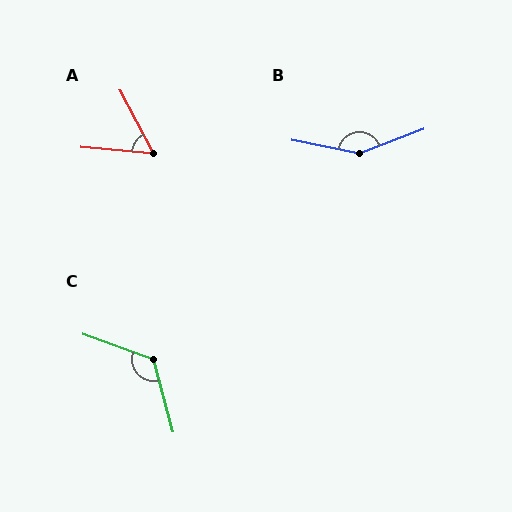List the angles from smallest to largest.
A (57°), C (125°), B (147°).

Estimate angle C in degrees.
Approximately 125 degrees.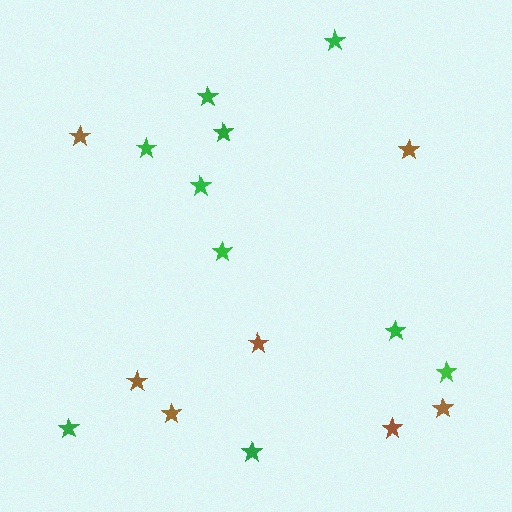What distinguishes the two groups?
There are 2 groups: one group of green stars (10) and one group of brown stars (7).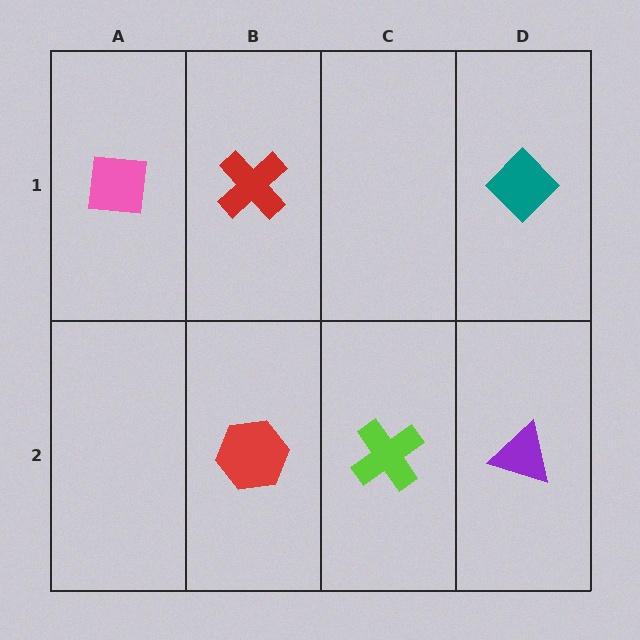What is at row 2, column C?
A lime cross.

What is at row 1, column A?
A pink square.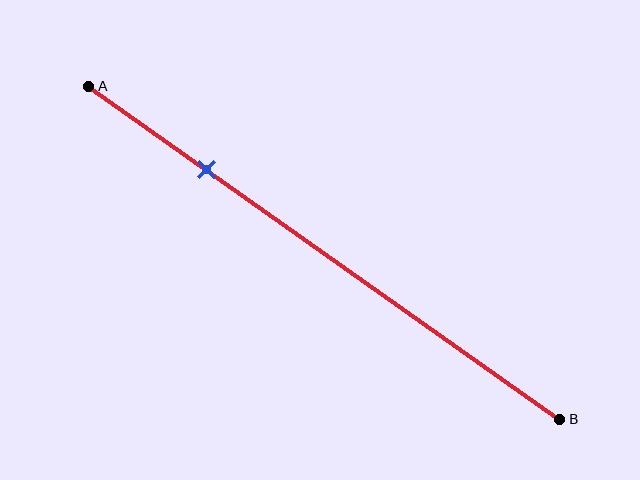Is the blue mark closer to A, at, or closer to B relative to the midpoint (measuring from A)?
The blue mark is closer to point A than the midpoint of segment AB.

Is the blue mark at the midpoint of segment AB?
No, the mark is at about 25% from A, not at the 50% midpoint.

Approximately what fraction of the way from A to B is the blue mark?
The blue mark is approximately 25% of the way from A to B.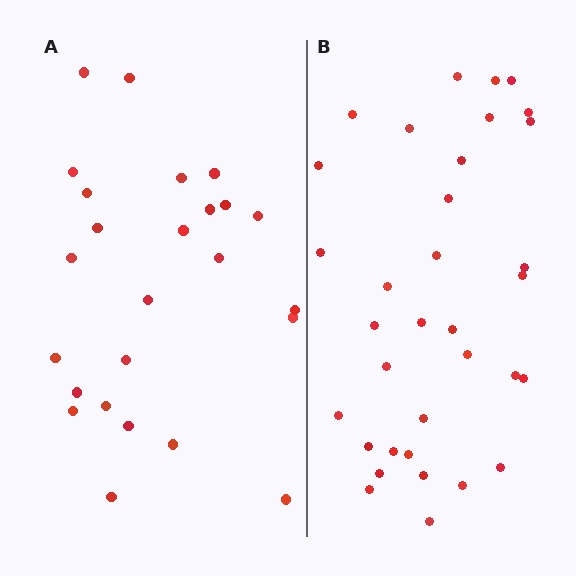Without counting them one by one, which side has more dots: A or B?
Region B (the right region) has more dots.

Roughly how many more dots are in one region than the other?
Region B has roughly 8 or so more dots than region A.